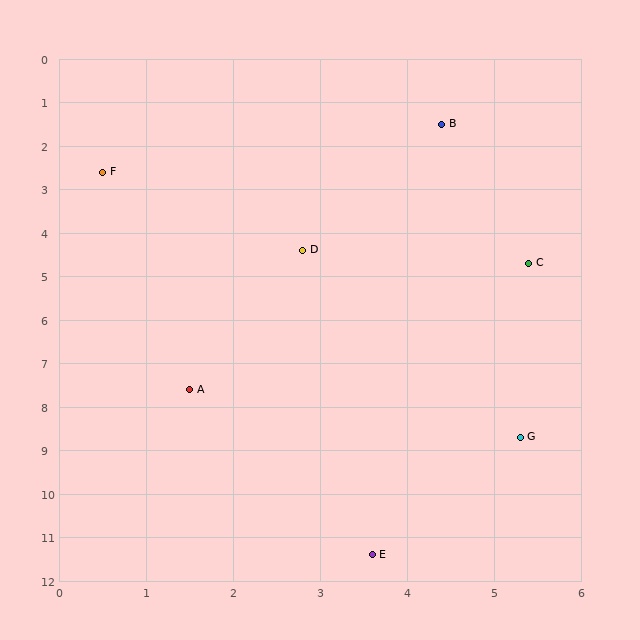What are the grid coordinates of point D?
Point D is at approximately (2.8, 4.4).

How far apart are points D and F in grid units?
Points D and F are about 2.9 grid units apart.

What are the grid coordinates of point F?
Point F is at approximately (0.5, 2.6).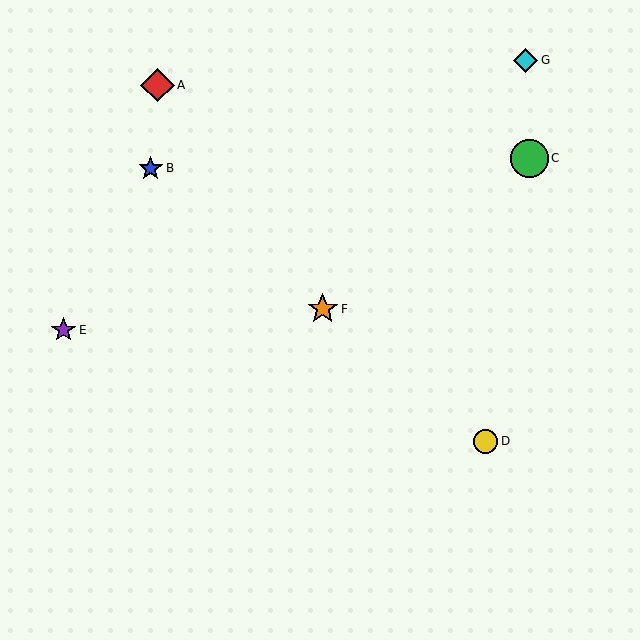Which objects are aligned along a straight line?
Objects B, D, F are aligned along a straight line.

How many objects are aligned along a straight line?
3 objects (B, D, F) are aligned along a straight line.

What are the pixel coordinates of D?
Object D is at (486, 441).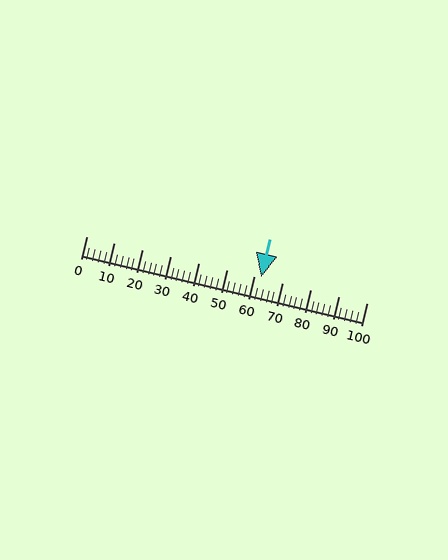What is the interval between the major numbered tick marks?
The major tick marks are spaced 10 units apart.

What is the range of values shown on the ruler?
The ruler shows values from 0 to 100.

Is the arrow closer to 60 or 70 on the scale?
The arrow is closer to 60.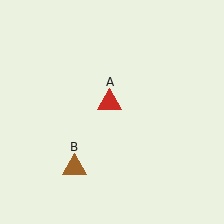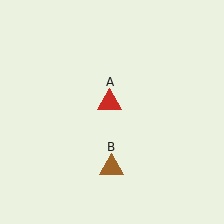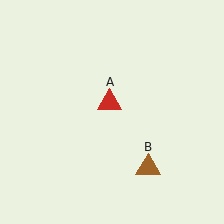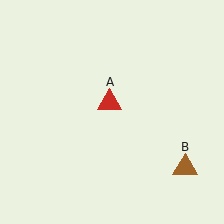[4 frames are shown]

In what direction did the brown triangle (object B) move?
The brown triangle (object B) moved right.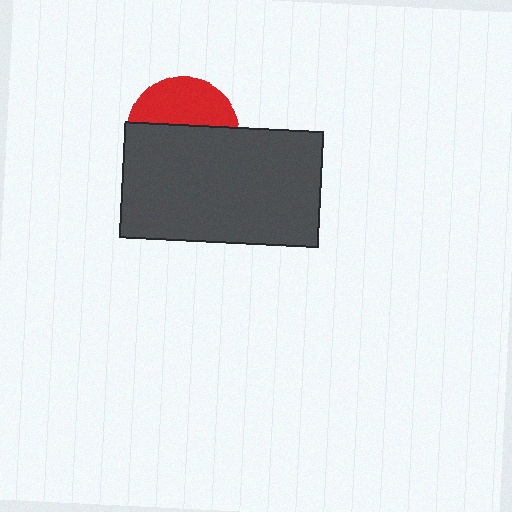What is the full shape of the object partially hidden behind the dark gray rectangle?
The partially hidden object is a red circle.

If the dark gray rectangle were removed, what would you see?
You would see the complete red circle.